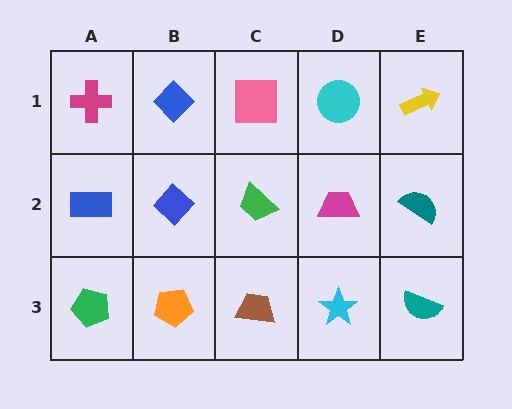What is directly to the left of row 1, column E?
A cyan circle.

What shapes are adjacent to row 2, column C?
A pink square (row 1, column C), a brown trapezoid (row 3, column C), a blue diamond (row 2, column B), a magenta trapezoid (row 2, column D).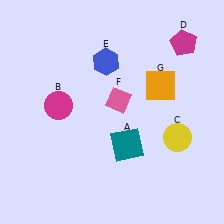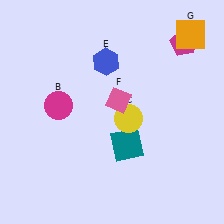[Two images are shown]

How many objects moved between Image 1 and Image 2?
2 objects moved between the two images.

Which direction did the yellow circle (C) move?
The yellow circle (C) moved left.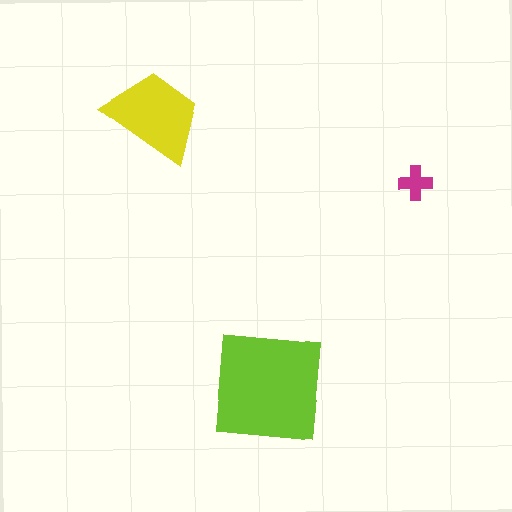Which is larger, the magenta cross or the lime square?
The lime square.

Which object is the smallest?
The magenta cross.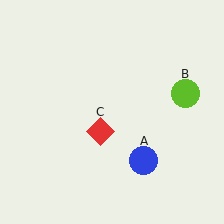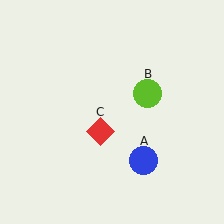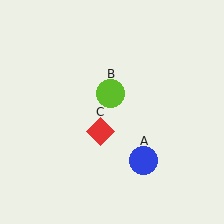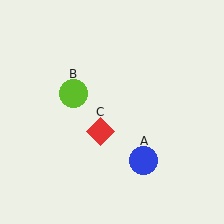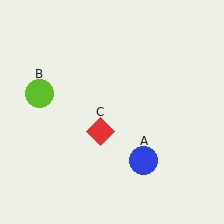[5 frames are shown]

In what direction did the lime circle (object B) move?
The lime circle (object B) moved left.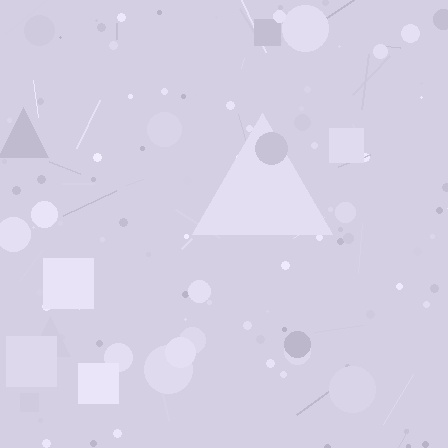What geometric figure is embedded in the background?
A triangle is embedded in the background.